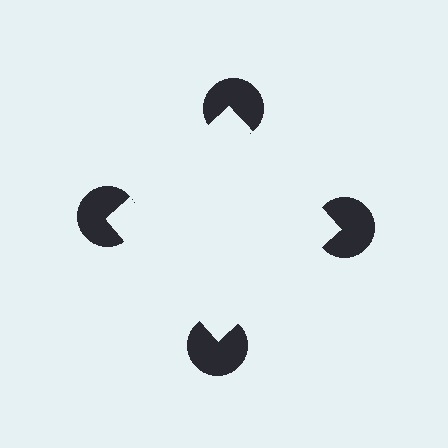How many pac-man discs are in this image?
There are 4 — one at each vertex of the illusory square.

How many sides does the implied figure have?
4 sides.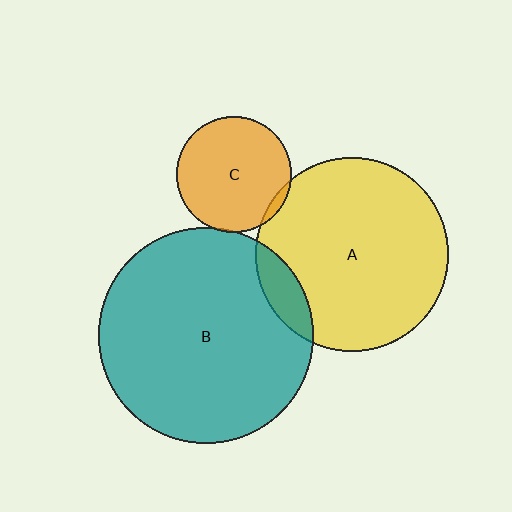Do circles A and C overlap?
Yes.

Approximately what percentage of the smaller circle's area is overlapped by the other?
Approximately 5%.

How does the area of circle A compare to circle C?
Approximately 2.8 times.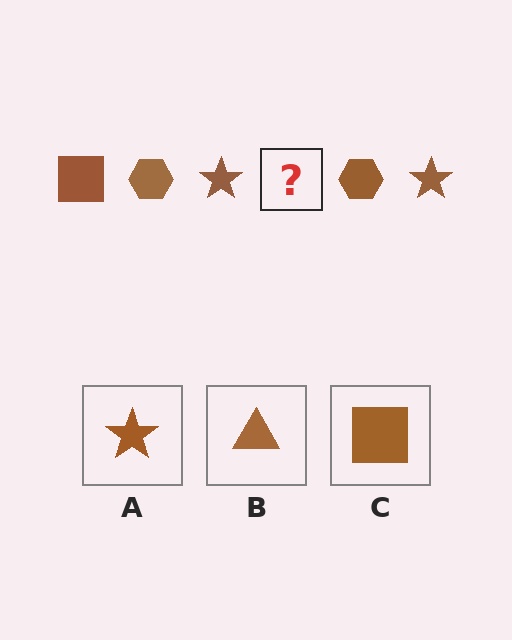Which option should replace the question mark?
Option C.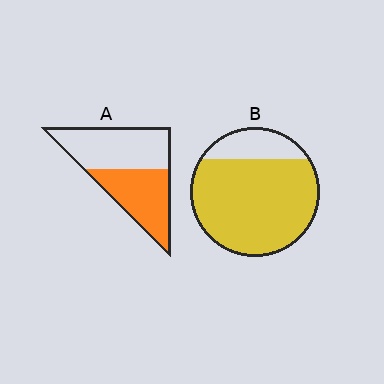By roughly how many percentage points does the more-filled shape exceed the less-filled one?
By roughly 35 percentage points (B over A).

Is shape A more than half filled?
No.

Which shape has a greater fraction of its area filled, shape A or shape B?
Shape B.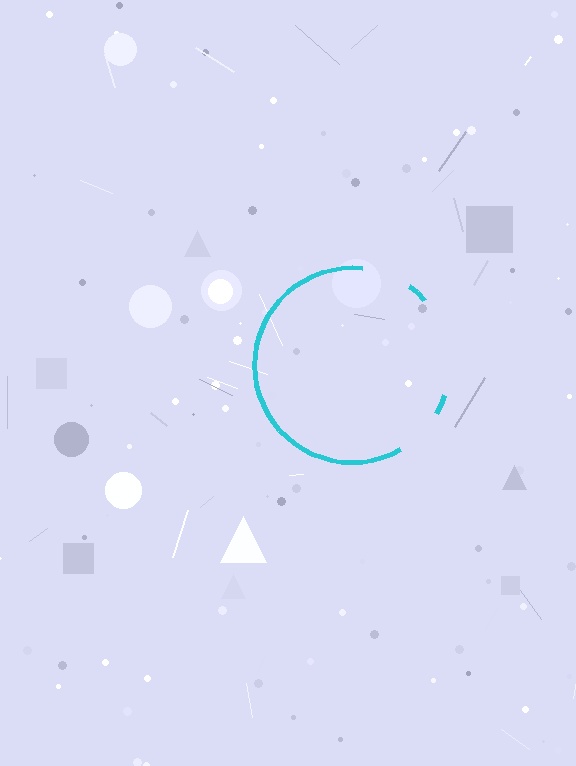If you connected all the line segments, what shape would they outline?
They would outline a circle.